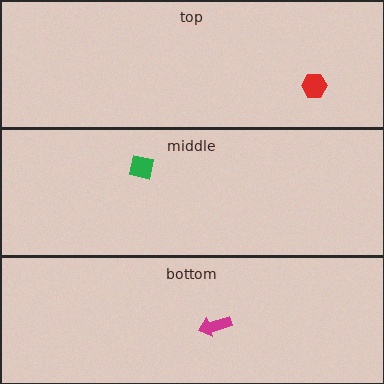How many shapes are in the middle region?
1.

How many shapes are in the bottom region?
1.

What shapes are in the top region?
The red hexagon.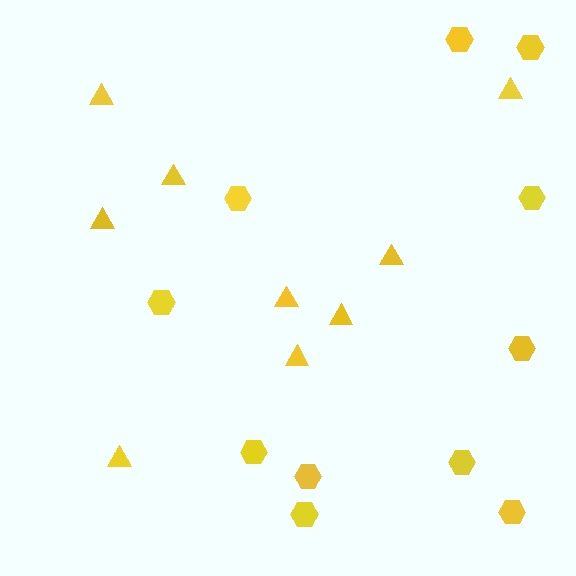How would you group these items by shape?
There are 2 groups: one group of triangles (9) and one group of hexagons (11).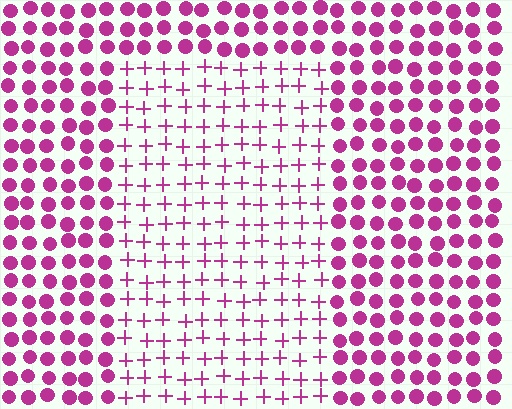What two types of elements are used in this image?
The image uses plus signs inside the rectangle region and circles outside it.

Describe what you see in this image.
The image is filled with small magenta elements arranged in a uniform grid. A rectangle-shaped region contains plus signs, while the surrounding area contains circles. The boundary is defined purely by the change in element shape.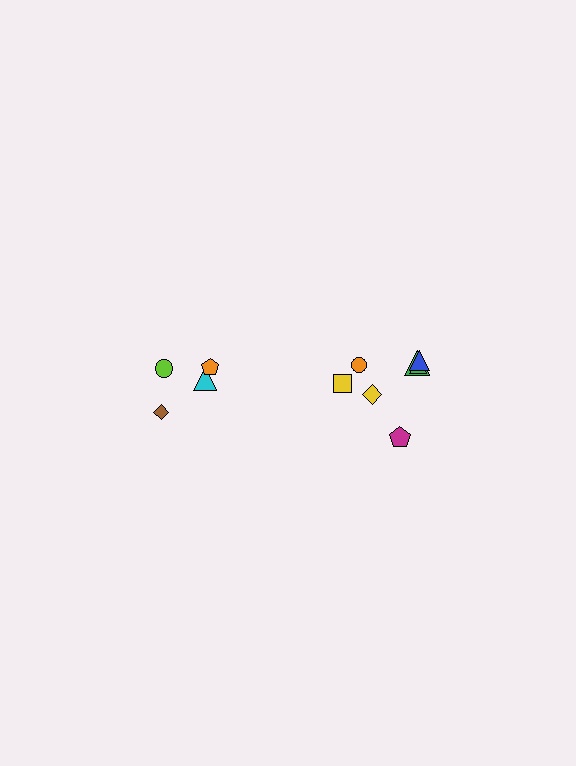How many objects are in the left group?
There are 4 objects.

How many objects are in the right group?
There are 7 objects.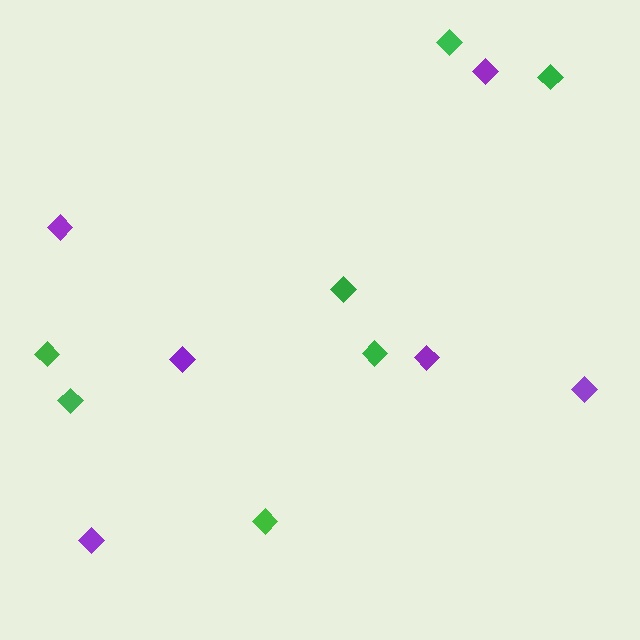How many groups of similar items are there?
There are 2 groups: one group of purple diamonds (6) and one group of green diamonds (7).